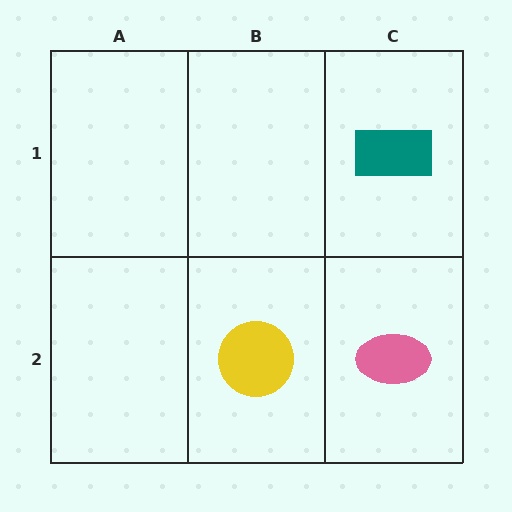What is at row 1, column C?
A teal rectangle.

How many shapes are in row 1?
1 shape.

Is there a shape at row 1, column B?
No, that cell is empty.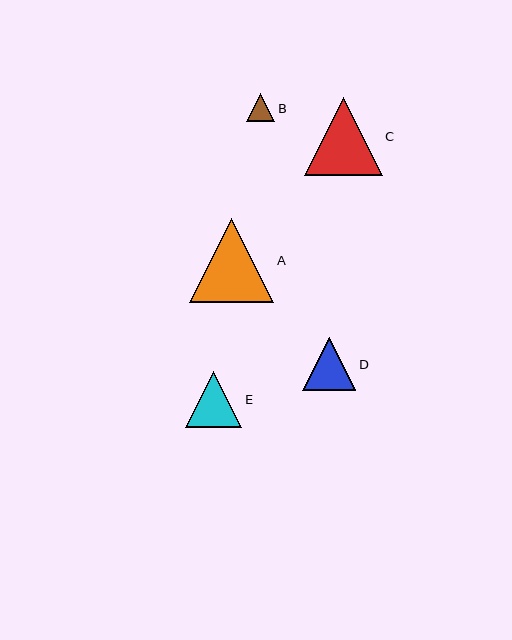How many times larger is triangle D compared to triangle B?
Triangle D is approximately 1.9 times the size of triangle B.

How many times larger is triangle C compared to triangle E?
Triangle C is approximately 1.4 times the size of triangle E.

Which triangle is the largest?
Triangle A is the largest with a size of approximately 84 pixels.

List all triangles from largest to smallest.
From largest to smallest: A, C, E, D, B.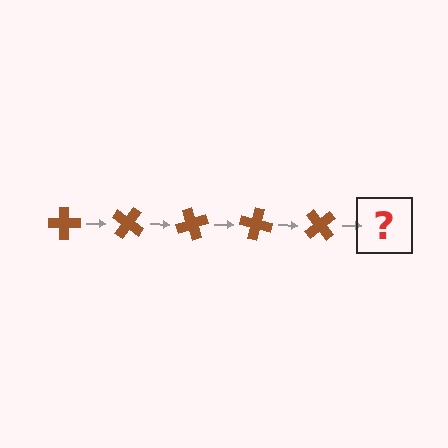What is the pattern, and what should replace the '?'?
The pattern is that the cross rotates 35 degrees each step. The '?' should be a brown cross rotated 175 degrees.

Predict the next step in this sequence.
The next step is a brown cross rotated 175 degrees.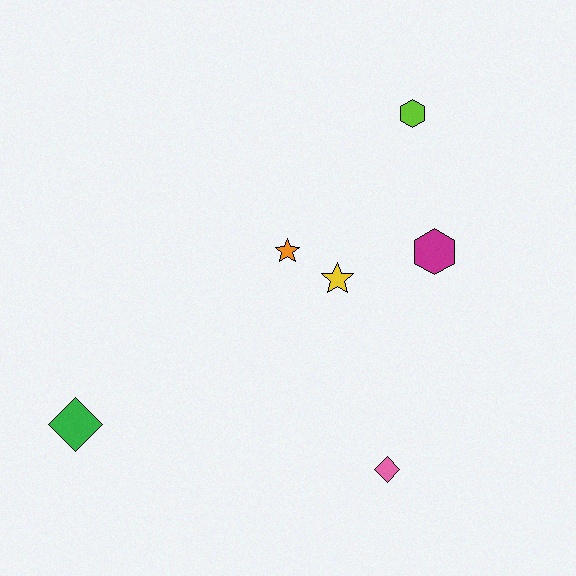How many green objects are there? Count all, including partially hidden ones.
There is 1 green object.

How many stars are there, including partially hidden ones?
There are 2 stars.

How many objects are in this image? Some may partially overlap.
There are 6 objects.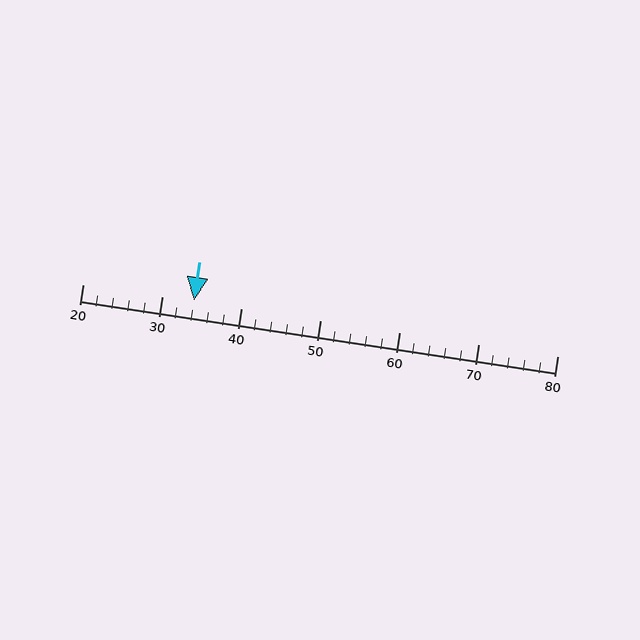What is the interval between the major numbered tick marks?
The major tick marks are spaced 10 units apart.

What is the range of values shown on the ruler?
The ruler shows values from 20 to 80.